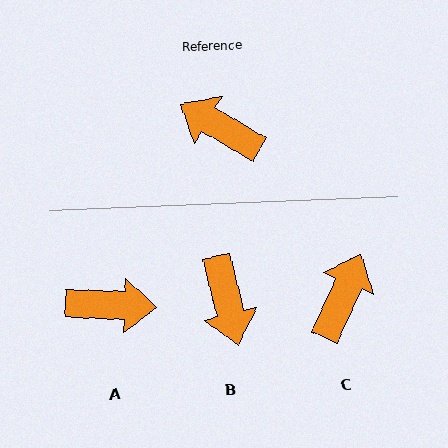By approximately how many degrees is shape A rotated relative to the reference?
Approximately 152 degrees clockwise.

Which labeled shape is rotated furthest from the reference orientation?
A, about 152 degrees away.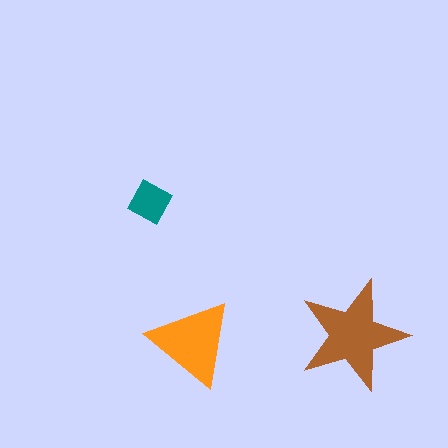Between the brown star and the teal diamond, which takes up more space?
The brown star.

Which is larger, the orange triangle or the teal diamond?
The orange triangle.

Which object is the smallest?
The teal diamond.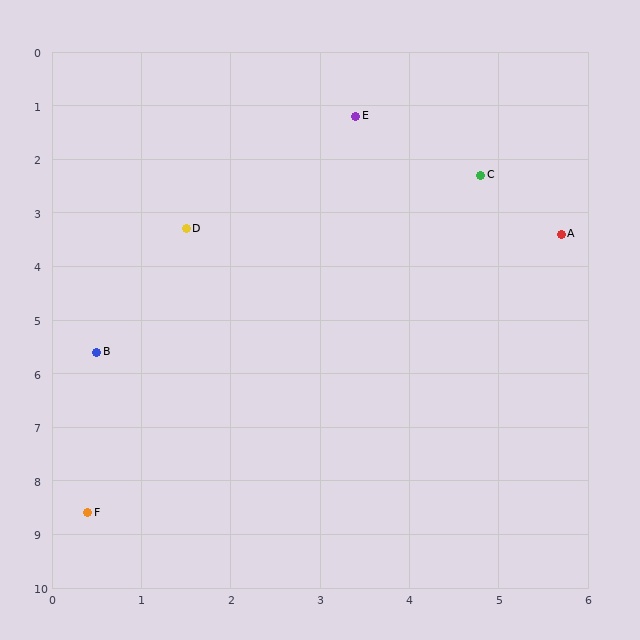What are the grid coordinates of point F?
Point F is at approximately (0.4, 8.6).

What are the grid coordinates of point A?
Point A is at approximately (5.7, 3.4).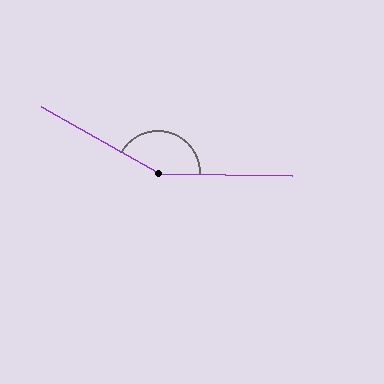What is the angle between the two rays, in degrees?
Approximately 152 degrees.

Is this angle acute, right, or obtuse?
It is obtuse.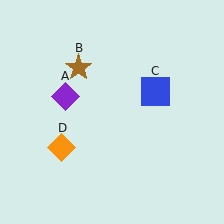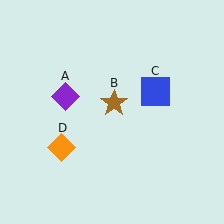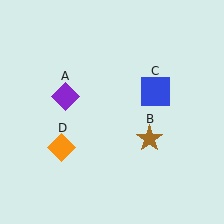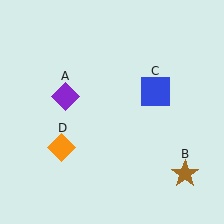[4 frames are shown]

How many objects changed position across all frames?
1 object changed position: brown star (object B).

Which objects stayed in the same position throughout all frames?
Purple diamond (object A) and blue square (object C) and orange diamond (object D) remained stationary.